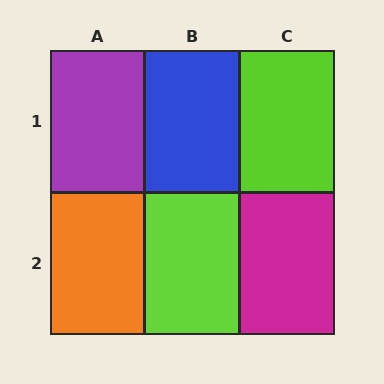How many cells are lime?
2 cells are lime.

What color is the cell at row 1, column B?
Blue.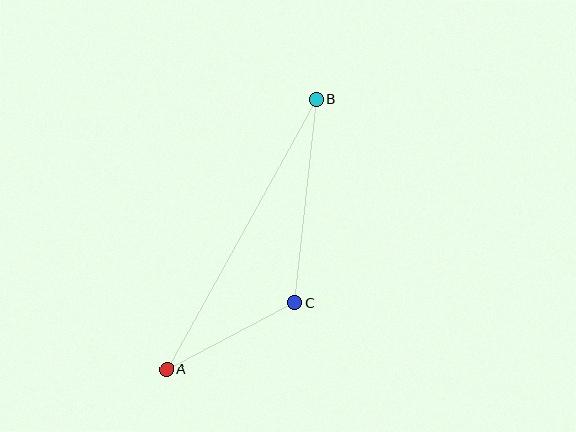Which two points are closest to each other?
Points A and C are closest to each other.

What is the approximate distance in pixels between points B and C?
The distance between B and C is approximately 205 pixels.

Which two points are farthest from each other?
Points A and B are farthest from each other.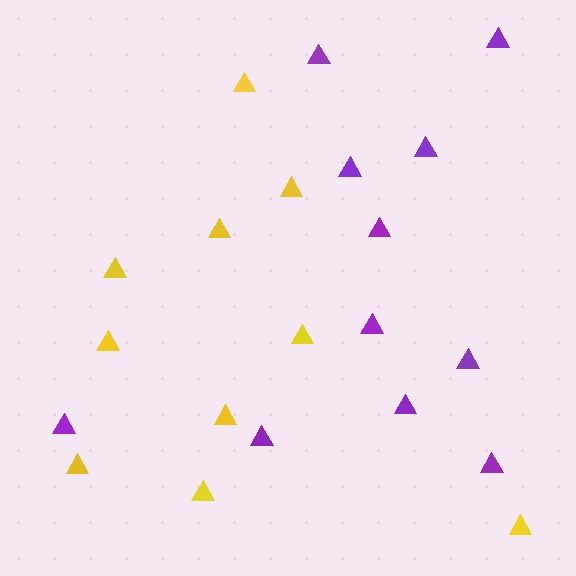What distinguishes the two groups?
There are 2 groups: one group of yellow triangles (10) and one group of purple triangles (11).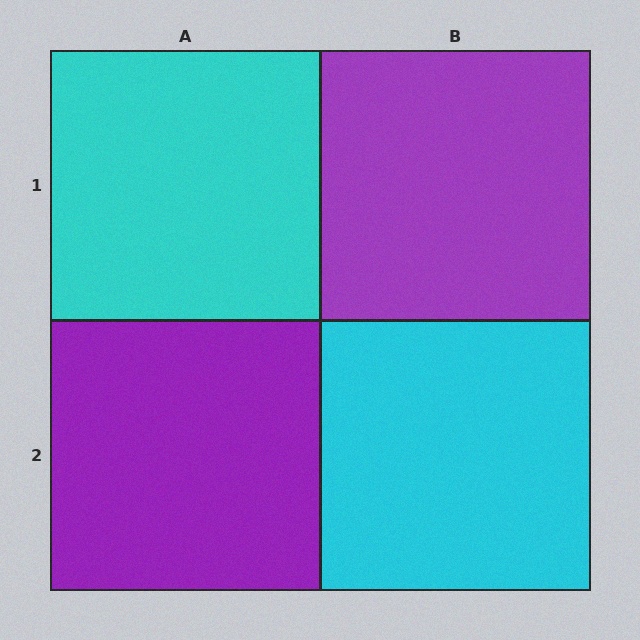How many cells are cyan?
2 cells are cyan.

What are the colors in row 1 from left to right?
Cyan, purple.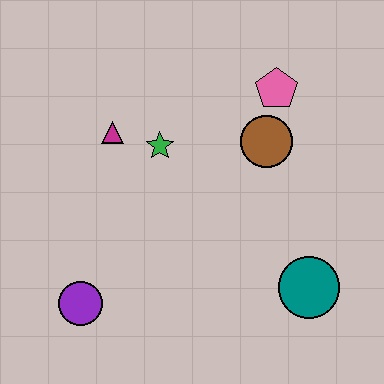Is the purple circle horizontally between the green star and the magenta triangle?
No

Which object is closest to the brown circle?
The pink pentagon is closest to the brown circle.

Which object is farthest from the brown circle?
The purple circle is farthest from the brown circle.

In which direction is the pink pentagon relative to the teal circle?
The pink pentagon is above the teal circle.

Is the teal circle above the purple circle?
Yes